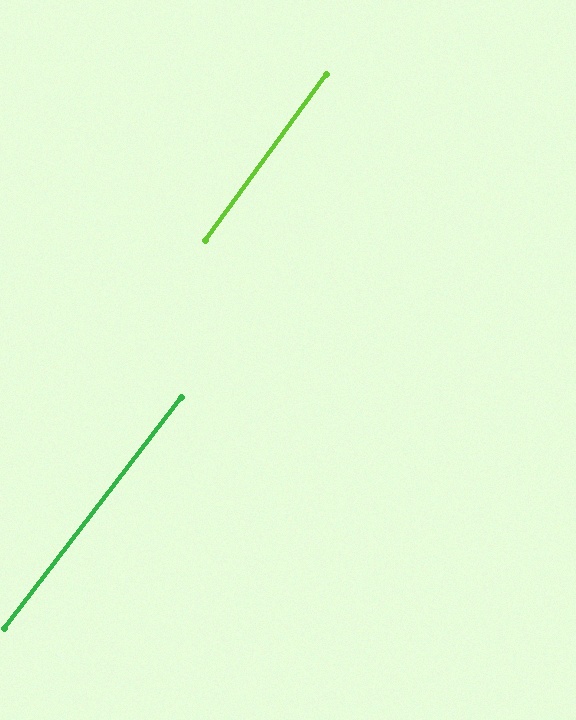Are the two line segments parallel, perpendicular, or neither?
Parallel — their directions differ by only 1.5°.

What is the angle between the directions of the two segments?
Approximately 1 degree.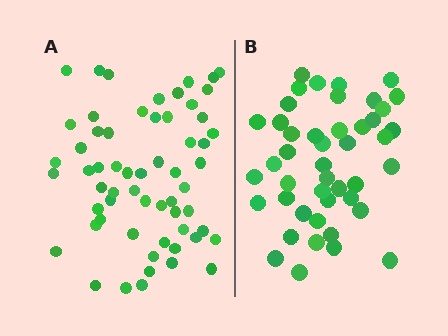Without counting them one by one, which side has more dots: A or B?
Region A (the left region) has more dots.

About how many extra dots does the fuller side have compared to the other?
Region A has approximately 15 more dots than region B.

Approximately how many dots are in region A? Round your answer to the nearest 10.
About 60 dots.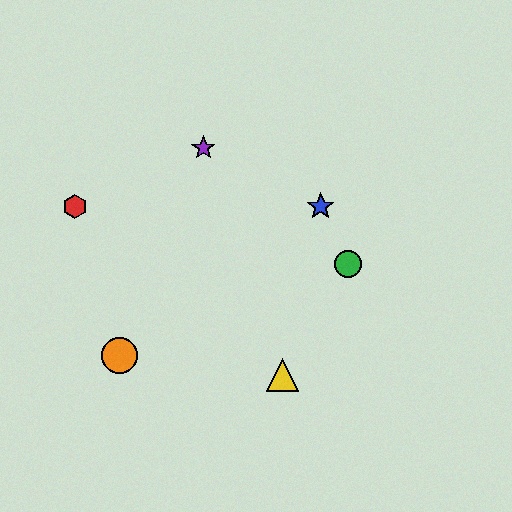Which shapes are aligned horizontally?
The red hexagon, the blue star are aligned horizontally.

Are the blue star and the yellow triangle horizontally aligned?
No, the blue star is at y≈206 and the yellow triangle is at y≈375.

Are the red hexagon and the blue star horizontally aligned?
Yes, both are at y≈206.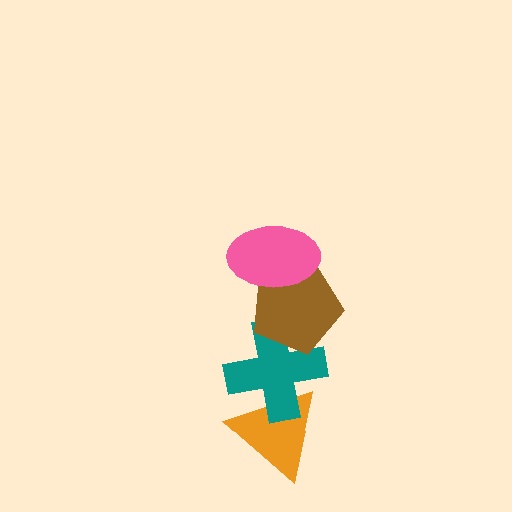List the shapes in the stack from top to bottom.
From top to bottom: the pink ellipse, the brown pentagon, the teal cross, the orange triangle.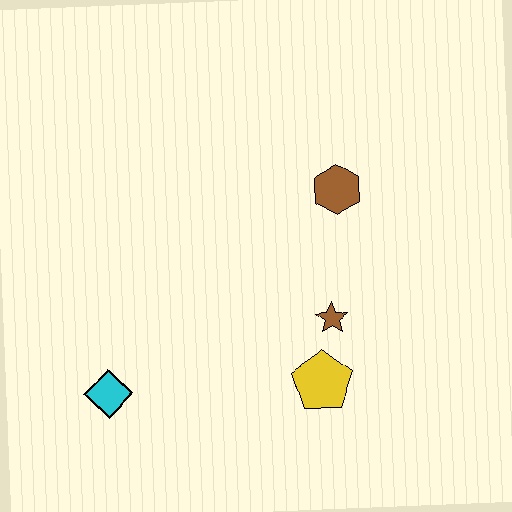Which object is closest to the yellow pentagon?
The brown star is closest to the yellow pentagon.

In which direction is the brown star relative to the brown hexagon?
The brown star is below the brown hexagon.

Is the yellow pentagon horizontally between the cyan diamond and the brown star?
Yes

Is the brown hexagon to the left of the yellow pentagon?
No